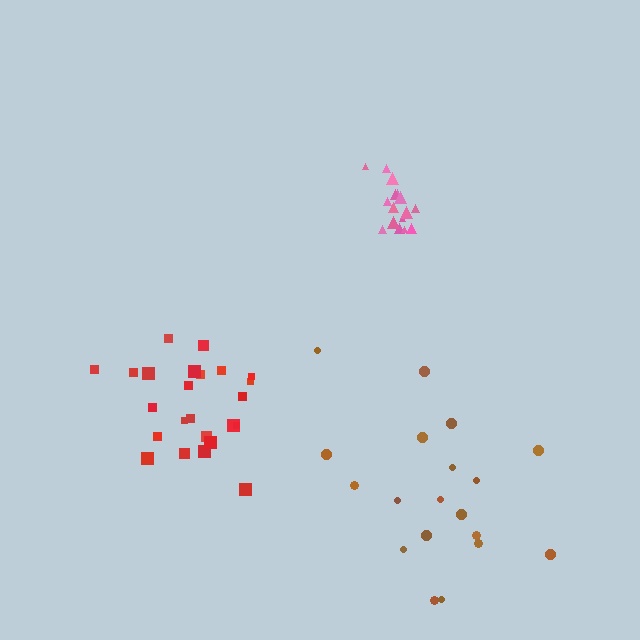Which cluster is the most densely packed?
Pink.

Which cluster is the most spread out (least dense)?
Brown.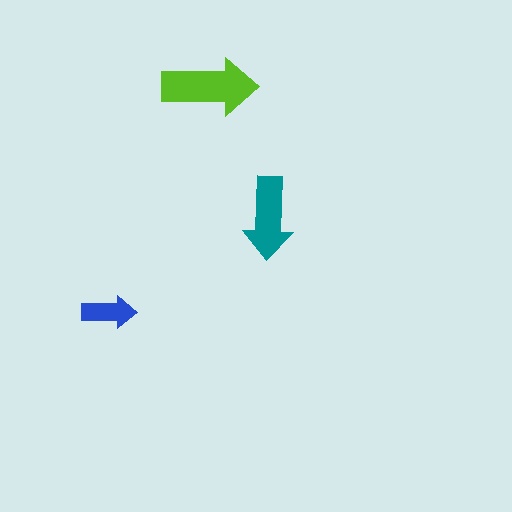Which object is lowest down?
The blue arrow is bottommost.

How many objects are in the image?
There are 3 objects in the image.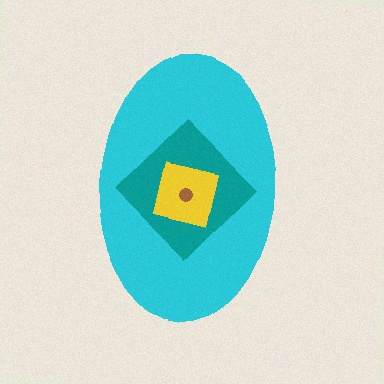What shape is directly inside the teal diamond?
The yellow square.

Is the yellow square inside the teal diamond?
Yes.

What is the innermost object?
The brown circle.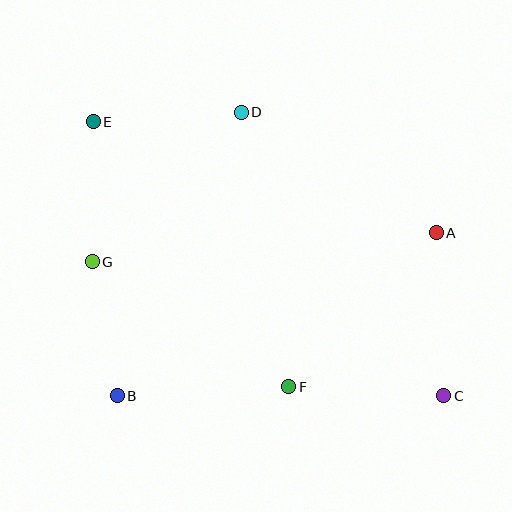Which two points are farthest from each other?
Points C and E are farthest from each other.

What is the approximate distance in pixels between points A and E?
The distance between A and E is approximately 360 pixels.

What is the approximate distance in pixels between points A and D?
The distance between A and D is approximately 229 pixels.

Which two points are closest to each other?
Points B and G are closest to each other.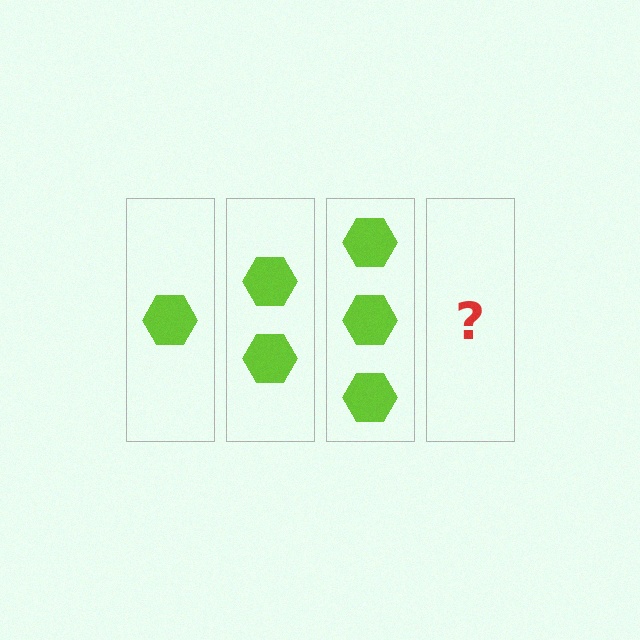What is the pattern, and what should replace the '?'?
The pattern is that each step adds one more hexagon. The '?' should be 4 hexagons.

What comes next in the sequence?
The next element should be 4 hexagons.